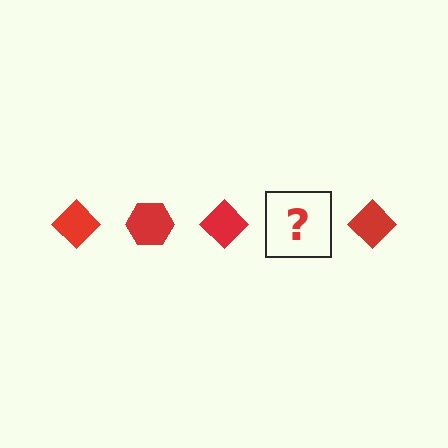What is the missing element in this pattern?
The missing element is a red hexagon.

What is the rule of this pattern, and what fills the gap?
The rule is that the pattern cycles through diamond, hexagon shapes in red. The gap should be filled with a red hexagon.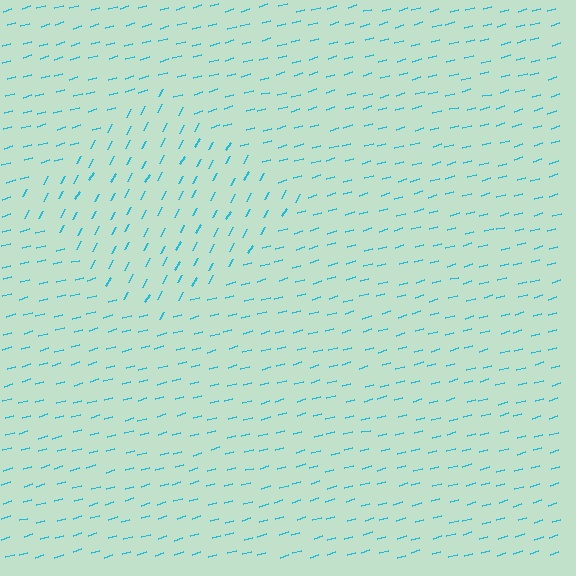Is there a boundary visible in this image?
Yes, there is a texture boundary formed by a change in line orientation.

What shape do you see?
I see a diamond.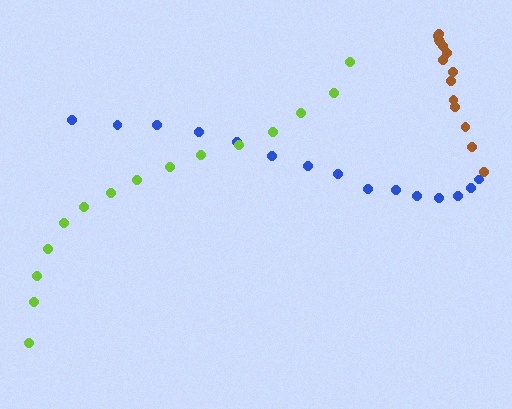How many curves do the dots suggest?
There are 3 distinct paths.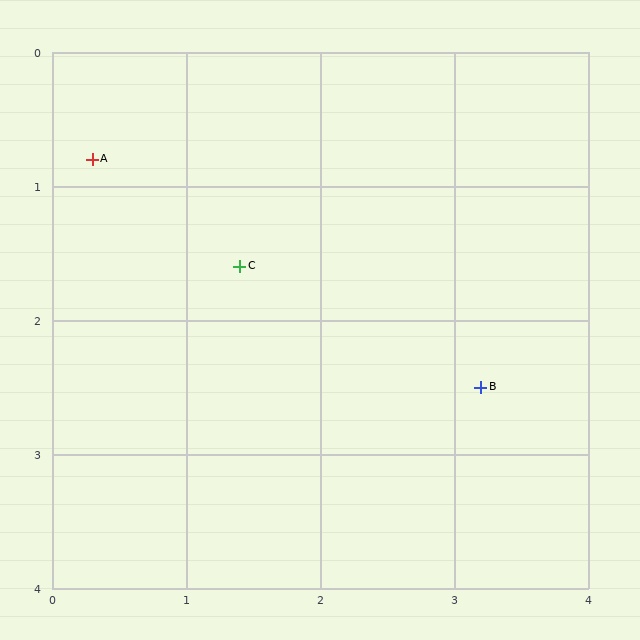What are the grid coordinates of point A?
Point A is at approximately (0.3, 0.8).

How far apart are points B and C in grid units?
Points B and C are about 2.0 grid units apart.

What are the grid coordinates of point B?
Point B is at approximately (3.2, 2.5).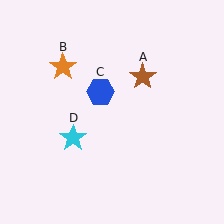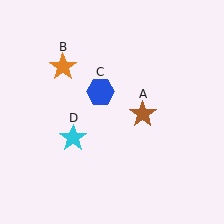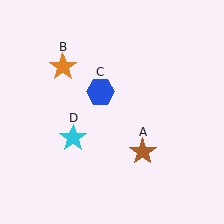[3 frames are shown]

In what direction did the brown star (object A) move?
The brown star (object A) moved down.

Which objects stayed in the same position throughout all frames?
Orange star (object B) and blue hexagon (object C) and cyan star (object D) remained stationary.